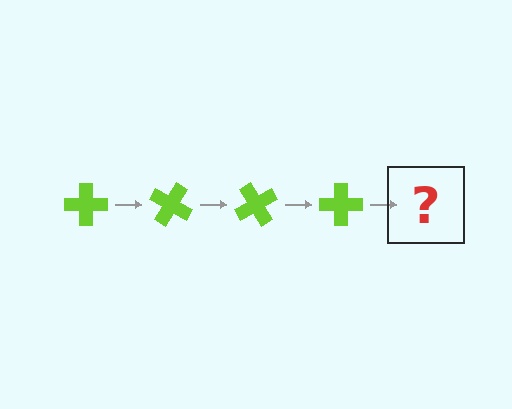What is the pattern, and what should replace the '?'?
The pattern is that the cross rotates 30 degrees each step. The '?' should be a lime cross rotated 120 degrees.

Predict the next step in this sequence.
The next step is a lime cross rotated 120 degrees.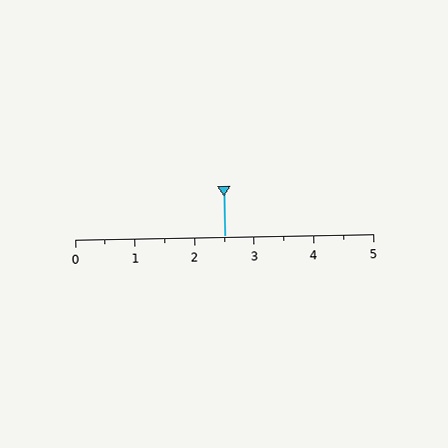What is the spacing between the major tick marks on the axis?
The major ticks are spaced 1 apart.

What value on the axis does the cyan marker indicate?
The marker indicates approximately 2.5.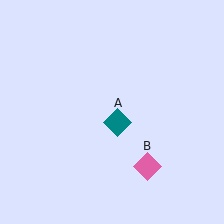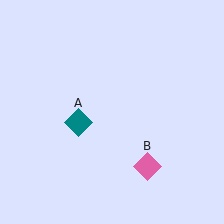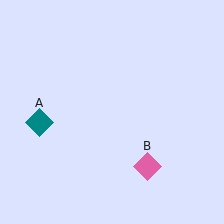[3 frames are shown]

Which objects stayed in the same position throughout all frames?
Pink diamond (object B) remained stationary.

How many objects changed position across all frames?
1 object changed position: teal diamond (object A).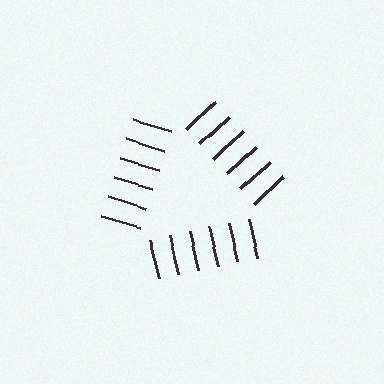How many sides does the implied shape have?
3 sides — the line-ends trace a triangle.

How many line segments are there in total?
18 — 6 along each of the 3 edges.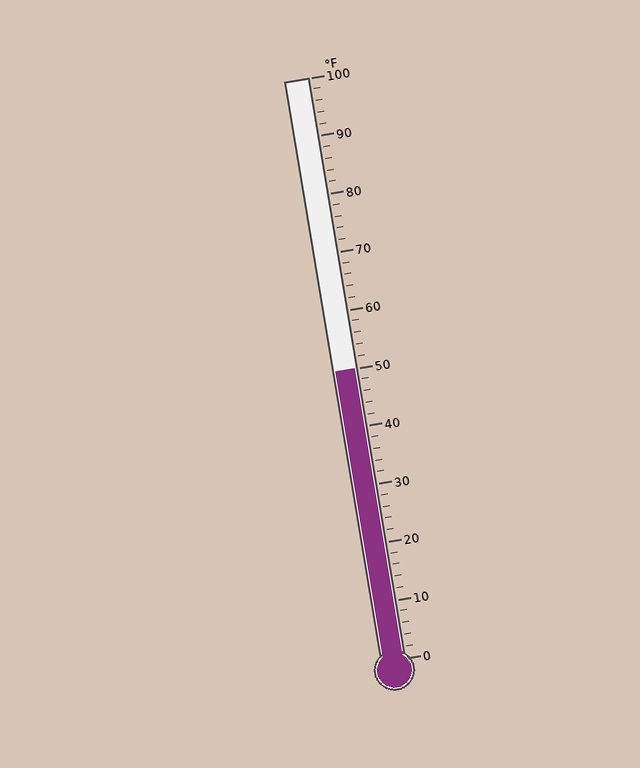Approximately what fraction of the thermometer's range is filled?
The thermometer is filled to approximately 50% of its range.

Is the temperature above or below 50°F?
The temperature is at 50°F.